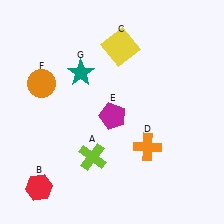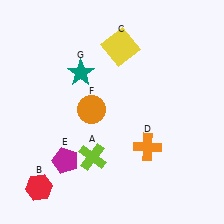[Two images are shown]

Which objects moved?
The objects that moved are: the magenta pentagon (E), the orange circle (F).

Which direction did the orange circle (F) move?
The orange circle (F) moved right.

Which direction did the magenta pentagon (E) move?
The magenta pentagon (E) moved left.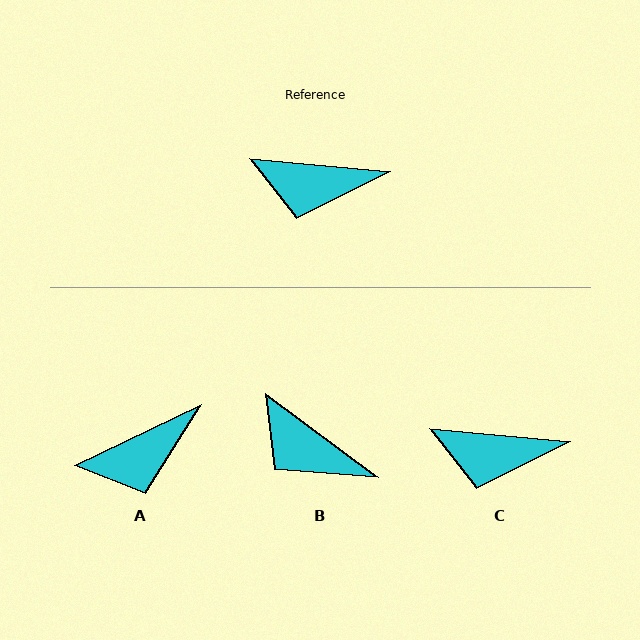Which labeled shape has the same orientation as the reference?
C.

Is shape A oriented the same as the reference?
No, it is off by about 31 degrees.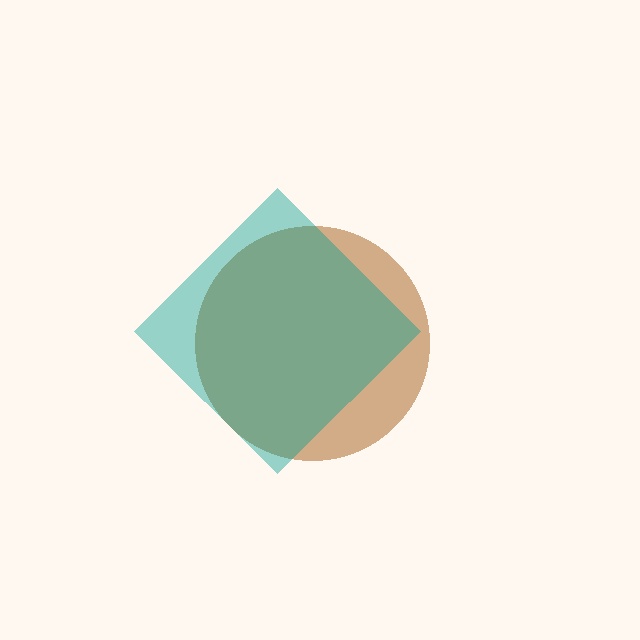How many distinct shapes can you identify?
There are 2 distinct shapes: a brown circle, a teal diamond.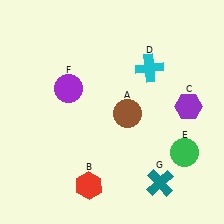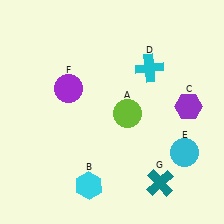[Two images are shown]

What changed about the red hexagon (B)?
In Image 1, B is red. In Image 2, it changed to cyan.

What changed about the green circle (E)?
In Image 1, E is green. In Image 2, it changed to cyan.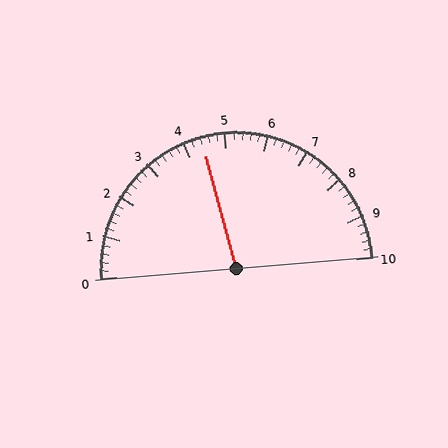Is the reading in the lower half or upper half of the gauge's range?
The reading is in the lower half of the range (0 to 10).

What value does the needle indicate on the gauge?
The needle indicates approximately 4.4.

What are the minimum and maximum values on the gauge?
The gauge ranges from 0 to 10.